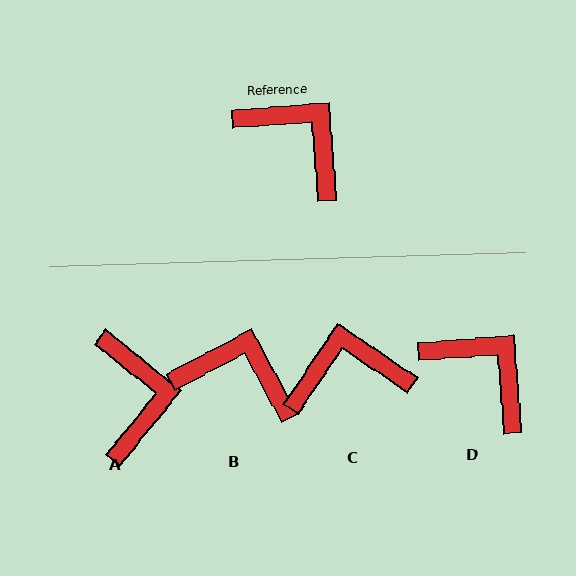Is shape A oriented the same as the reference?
No, it is off by about 43 degrees.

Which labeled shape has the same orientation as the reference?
D.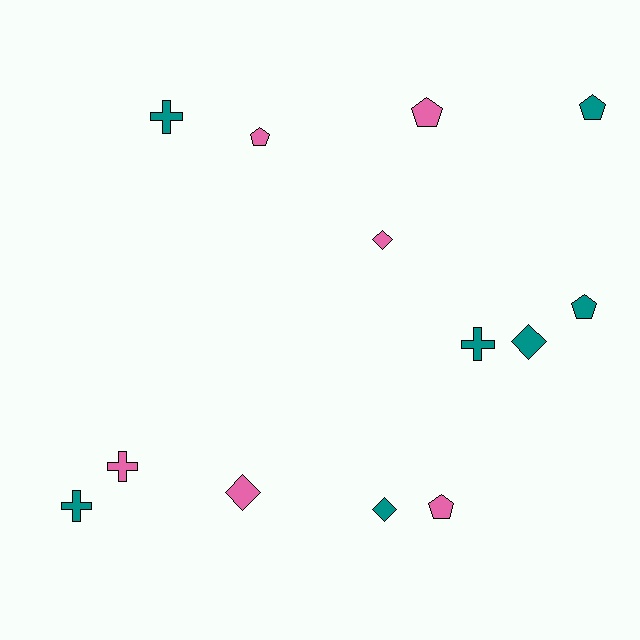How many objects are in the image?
There are 13 objects.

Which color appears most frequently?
Teal, with 7 objects.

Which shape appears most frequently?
Pentagon, with 5 objects.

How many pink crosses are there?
There is 1 pink cross.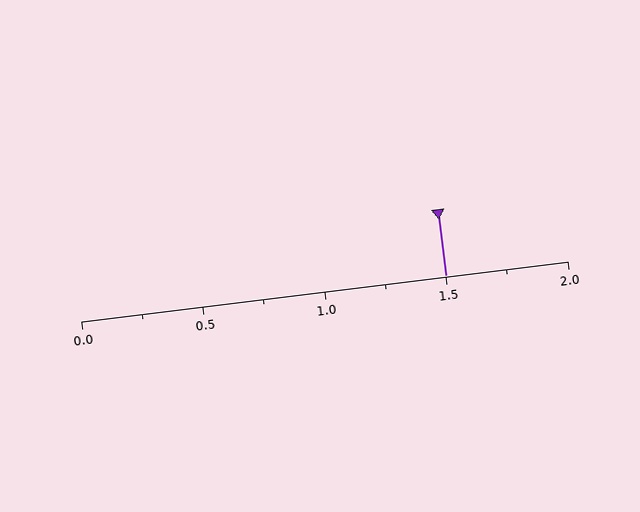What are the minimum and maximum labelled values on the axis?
The axis runs from 0.0 to 2.0.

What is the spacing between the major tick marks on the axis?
The major ticks are spaced 0.5 apart.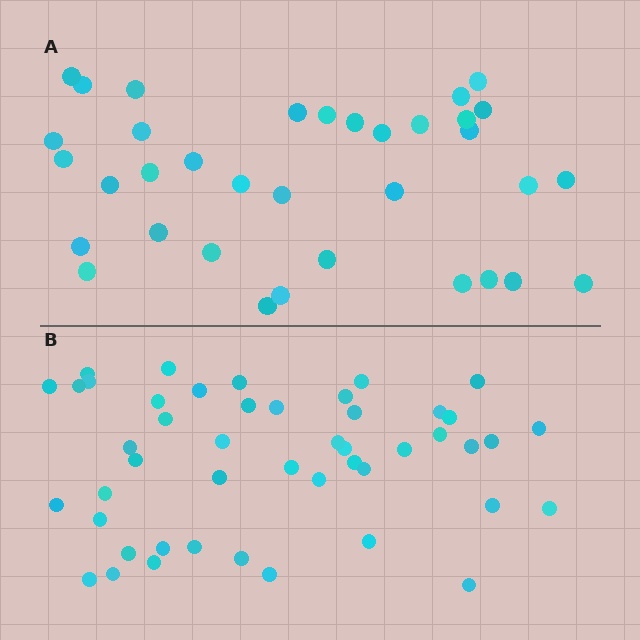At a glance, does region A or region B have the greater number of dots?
Region B (the bottom region) has more dots.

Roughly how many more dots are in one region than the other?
Region B has roughly 12 or so more dots than region A.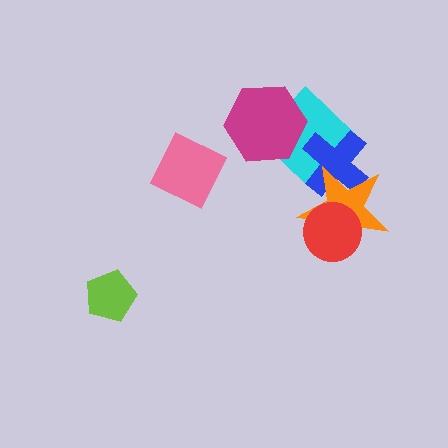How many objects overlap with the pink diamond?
0 objects overlap with the pink diamond.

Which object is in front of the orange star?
The red circle is in front of the orange star.